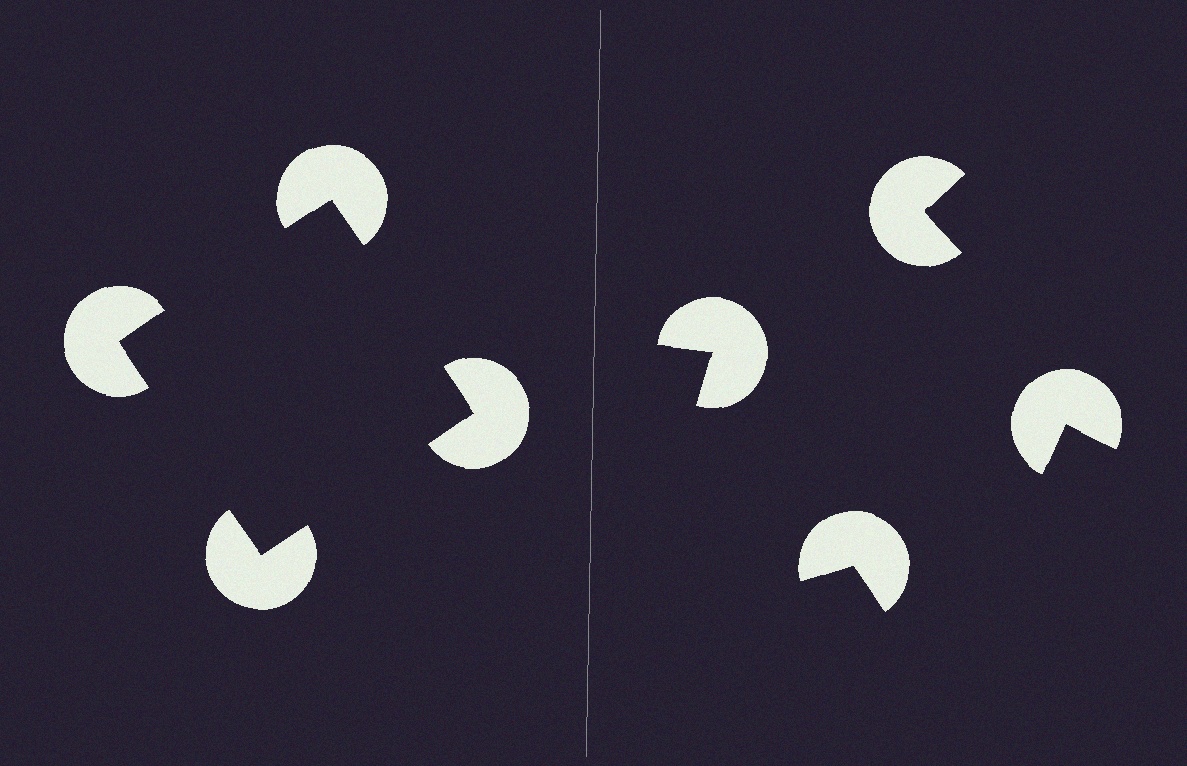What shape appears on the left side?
An illusory square.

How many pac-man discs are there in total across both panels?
8 — 4 on each side.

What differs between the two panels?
The pac-man discs are positioned identically on both sides; only the wedge orientations differ. On the left they align to a square; on the right they are misaligned.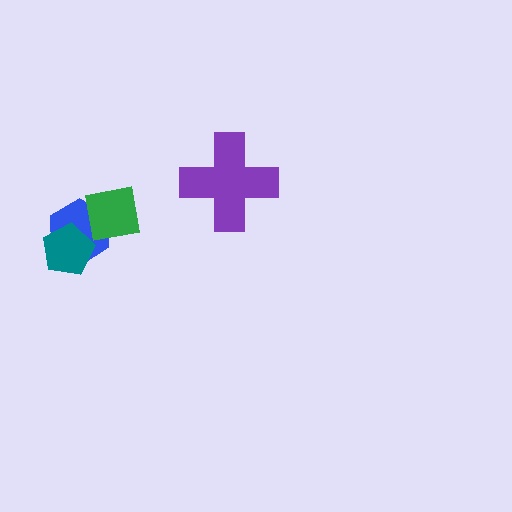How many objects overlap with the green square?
1 object overlaps with the green square.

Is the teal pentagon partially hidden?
No, no other shape covers it.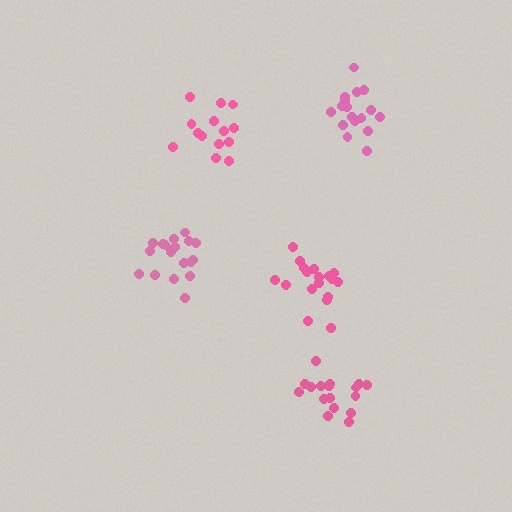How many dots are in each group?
Group 1: 18 dots, Group 2: 14 dots, Group 3: 18 dots, Group 4: 18 dots, Group 5: 17 dots (85 total).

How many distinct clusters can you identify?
There are 5 distinct clusters.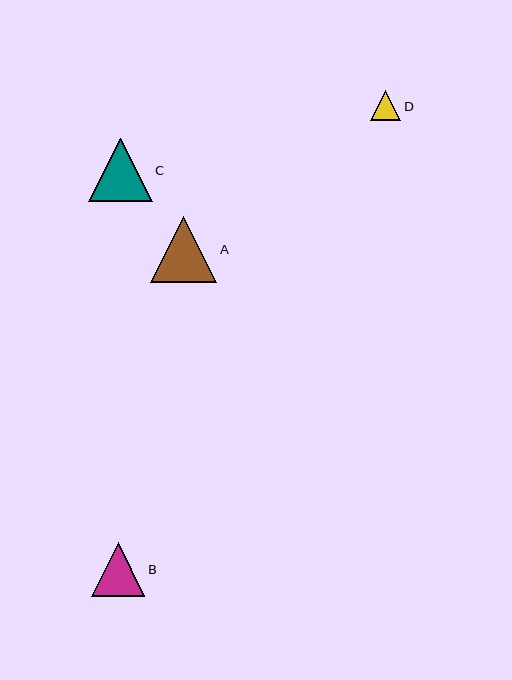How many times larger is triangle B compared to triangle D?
Triangle B is approximately 1.8 times the size of triangle D.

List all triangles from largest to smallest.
From largest to smallest: A, C, B, D.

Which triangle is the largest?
Triangle A is the largest with a size of approximately 66 pixels.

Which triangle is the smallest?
Triangle D is the smallest with a size of approximately 30 pixels.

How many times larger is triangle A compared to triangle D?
Triangle A is approximately 2.2 times the size of triangle D.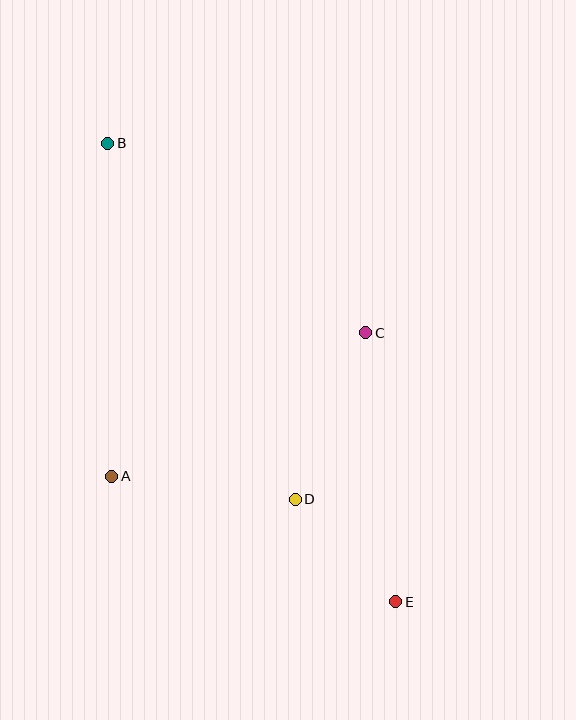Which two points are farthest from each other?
Points B and E are farthest from each other.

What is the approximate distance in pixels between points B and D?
The distance between B and D is approximately 402 pixels.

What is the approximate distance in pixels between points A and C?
The distance between A and C is approximately 292 pixels.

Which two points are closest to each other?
Points D and E are closest to each other.